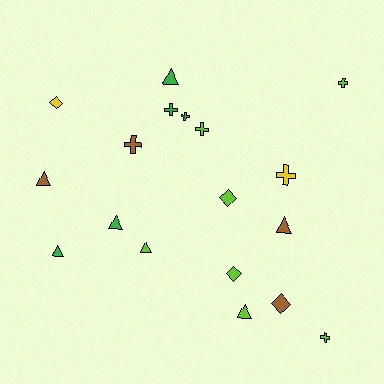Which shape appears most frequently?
Triangle, with 7 objects.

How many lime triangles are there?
There are 2 lime triangles.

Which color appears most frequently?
Lime, with 7 objects.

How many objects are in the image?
There are 18 objects.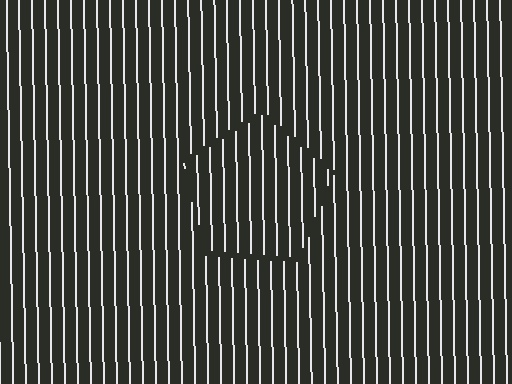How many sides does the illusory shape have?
5 sides — the line-ends trace a pentagon.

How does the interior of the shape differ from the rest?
The interior of the shape contains the same grating, shifted by half a period — the contour is defined by the phase discontinuity where line-ends from the inner and outer gratings abut.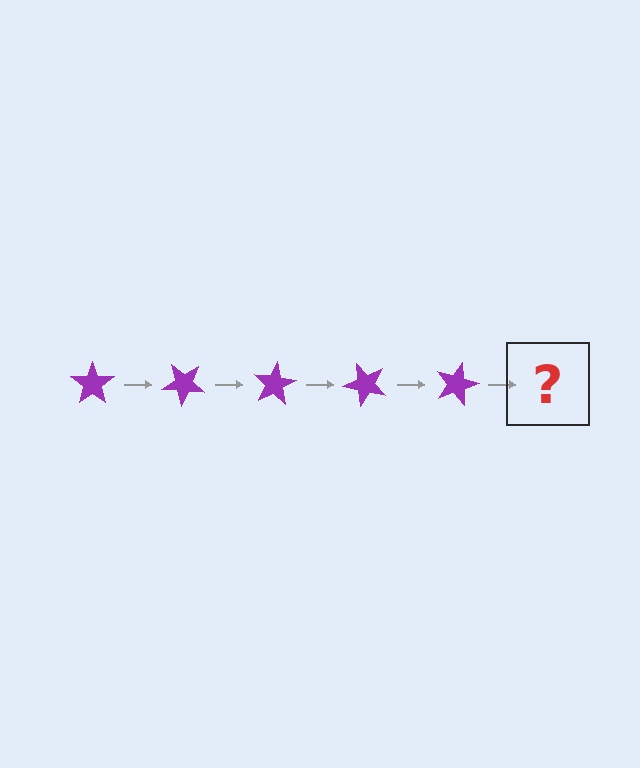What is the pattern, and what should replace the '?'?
The pattern is that the star rotates 40 degrees each step. The '?' should be a purple star rotated 200 degrees.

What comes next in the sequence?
The next element should be a purple star rotated 200 degrees.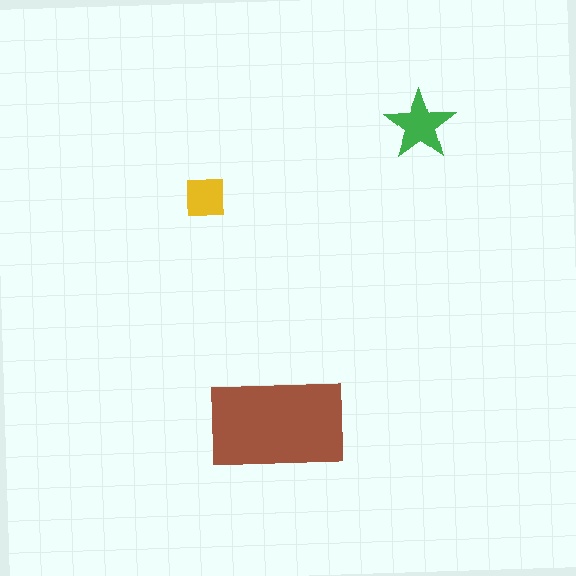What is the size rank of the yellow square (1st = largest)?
3rd.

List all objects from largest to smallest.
The brown rectangle, the green star, the yellow square.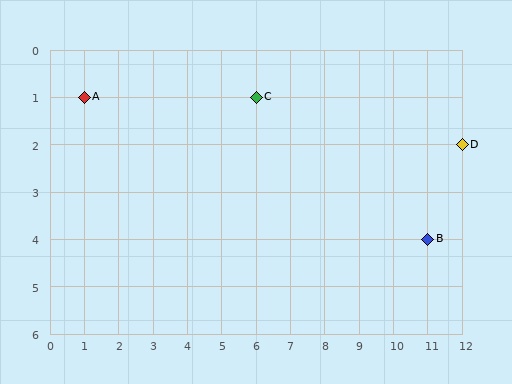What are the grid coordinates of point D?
Point D is at grid coordinates (12, 2).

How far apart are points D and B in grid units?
Points D and B are 1 column and 2 rows apart (about 2.2 grid units diagonally).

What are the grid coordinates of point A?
Point A is at grid coordinates (1, 1).